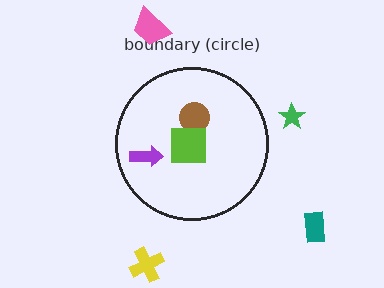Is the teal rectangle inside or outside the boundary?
Outside.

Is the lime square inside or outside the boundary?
Inside.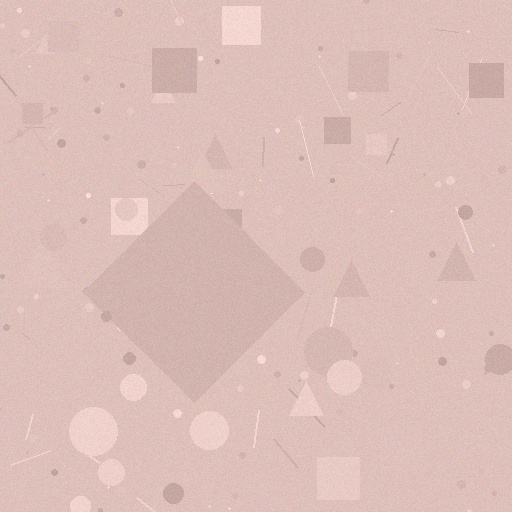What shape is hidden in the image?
A diamond is hidden in the image.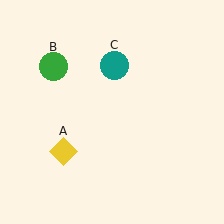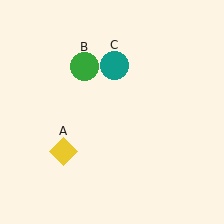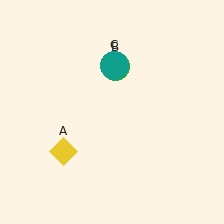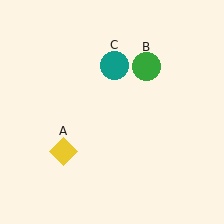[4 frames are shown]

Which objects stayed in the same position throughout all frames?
Yellow diamond (object A) and teal circle (object C) remained stationary.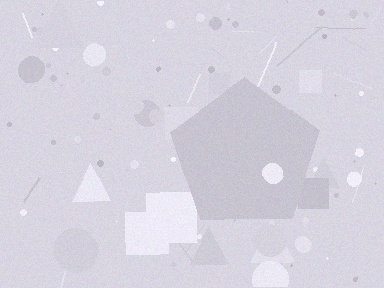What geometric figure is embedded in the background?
A pentagon is embedded in the background.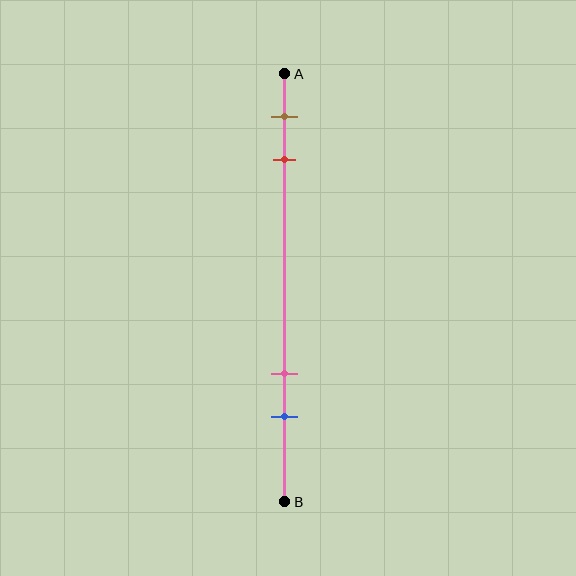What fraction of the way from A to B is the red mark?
The red mark is approximately 20% (0.2) of the way from A to B.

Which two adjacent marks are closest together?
The brown and red marks are the closest adjacent pair.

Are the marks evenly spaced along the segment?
No, the marks are not evenly spaced.